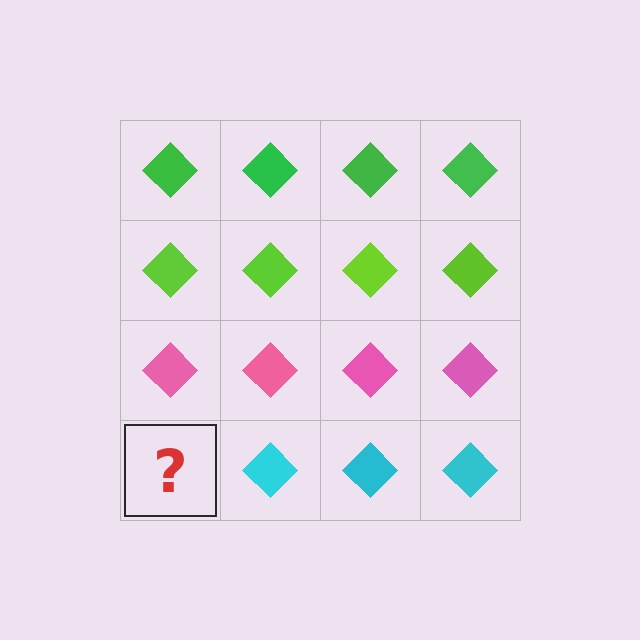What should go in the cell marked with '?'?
The missing cell should contain a cyan diamond.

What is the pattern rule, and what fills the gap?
The rule is that each row has a consistent color. The gap should be filled with a cyan diamond.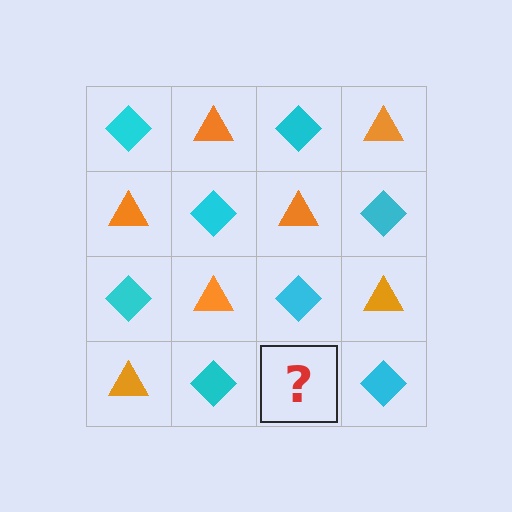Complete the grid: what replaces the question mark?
The question mark should be replaced with an orange triangle.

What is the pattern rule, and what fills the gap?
The rule is that it alternates cyan diamond and orange triangle in a checkerboard pattern. The gap should be filled with an orange triangle.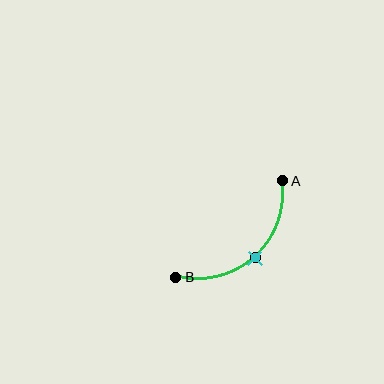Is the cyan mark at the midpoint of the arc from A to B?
Yes. The cyan mark lies on the arc at equal arc-length from both A and B — it is the arc midpoint.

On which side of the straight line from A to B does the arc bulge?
The arc bulges below and to the right of the straight line connecting A and B.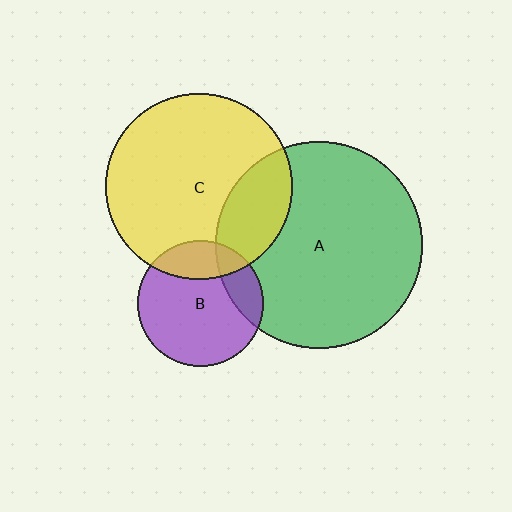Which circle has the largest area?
Circle A (green).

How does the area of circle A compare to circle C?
Approximately 1.2 times.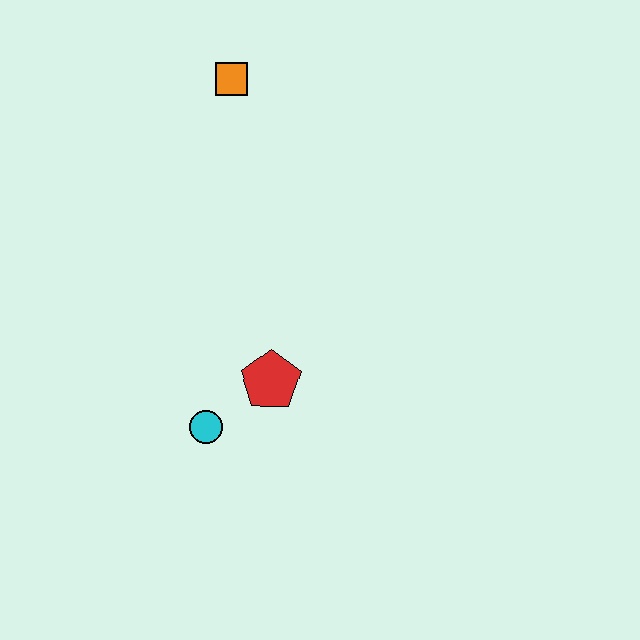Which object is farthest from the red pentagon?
The orange square is farthest from the red pentagon.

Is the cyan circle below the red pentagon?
Yes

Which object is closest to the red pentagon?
The cyan circle is closest to the red pentagon.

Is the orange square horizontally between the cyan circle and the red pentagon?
Yes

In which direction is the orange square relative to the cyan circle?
The orange square is above the cyan circle.